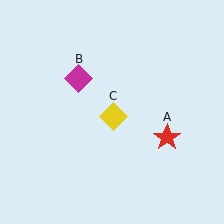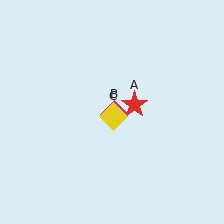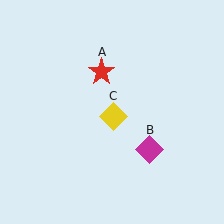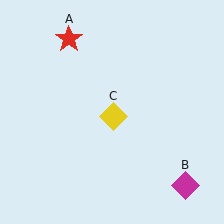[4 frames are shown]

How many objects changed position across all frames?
2 objects changed position: red star (object A), magenta diamond (object B).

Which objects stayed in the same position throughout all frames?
Yellow diamond (object C) remained stationary.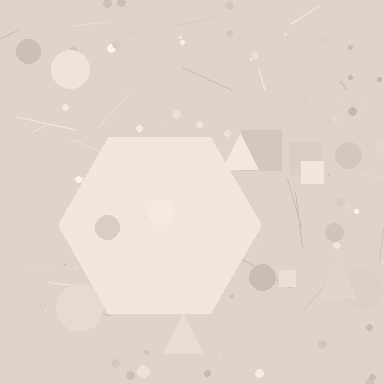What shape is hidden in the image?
A hexagon is hidden in the image.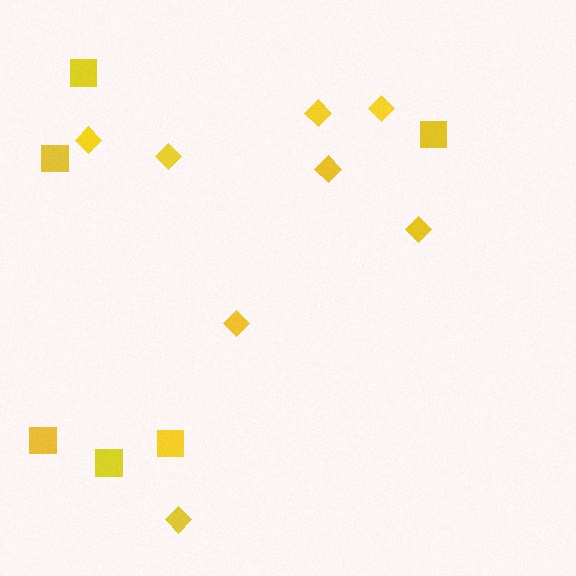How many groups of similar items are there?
There are 2 groups: one group of diamonds (8) and one group of squares (6).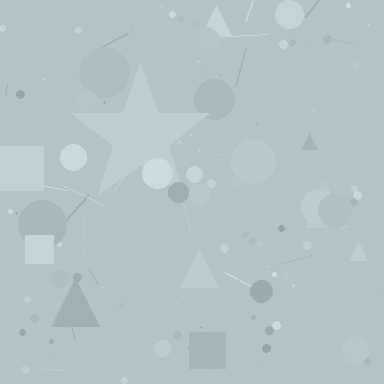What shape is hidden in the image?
A star is hidden in the image.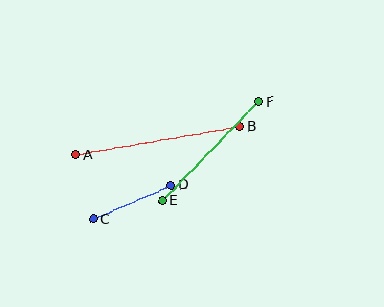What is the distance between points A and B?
The distance is approximately 166 pixels.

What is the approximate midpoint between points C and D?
The midpoint is at approximately (132, 202) pixels.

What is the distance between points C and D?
The distance is approximately 85 pixels.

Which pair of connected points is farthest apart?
Points A and B are farthest apart.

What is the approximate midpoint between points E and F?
The midpoint is at approximately (211, 151) pixels.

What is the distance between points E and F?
The distance is approximately 138 pixels.